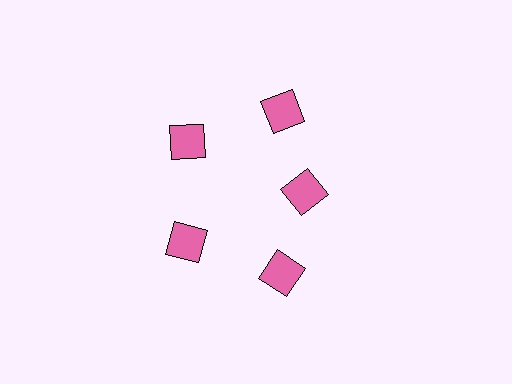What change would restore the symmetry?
The symmetry would be restored by moving it outward, back onto the ring so that all 5 diamonds sit at equal angles and equal distance from the center.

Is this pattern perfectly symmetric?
No. The 5 pink diamonds are arranged in a ring, but one element near the 3 o'clock position is pulled inward toward the center, breaking the 5-fold rotational symmetry.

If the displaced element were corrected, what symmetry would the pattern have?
It would have 5-fold rotational symmetry — the pattern would map onto itself every 72 degrees.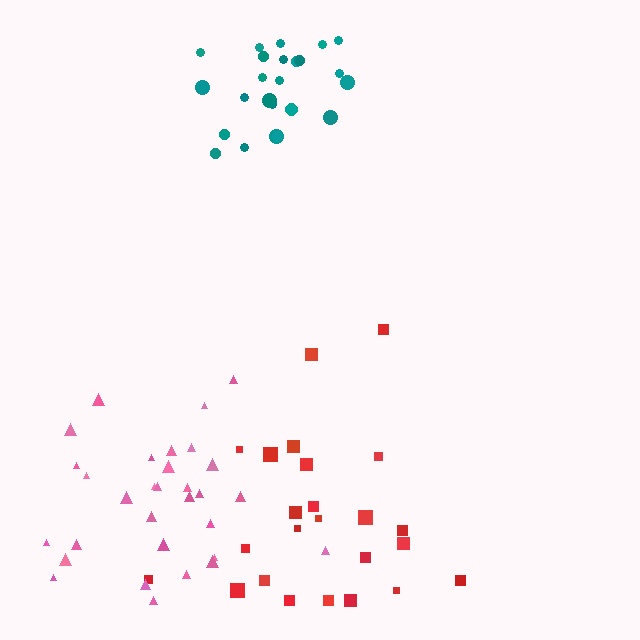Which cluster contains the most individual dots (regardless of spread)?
Pink (31).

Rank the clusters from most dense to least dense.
teal, pink, red.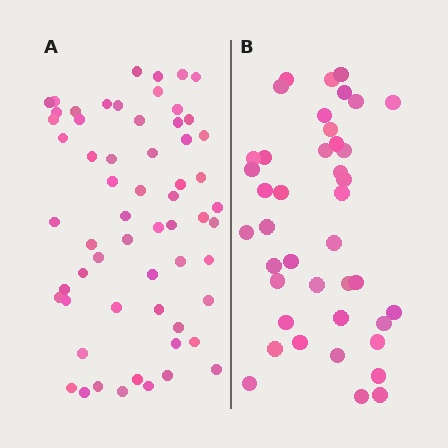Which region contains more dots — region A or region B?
Region A (the left region) has more dots.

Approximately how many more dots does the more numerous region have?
Region A has approximately 20 more dots than region B.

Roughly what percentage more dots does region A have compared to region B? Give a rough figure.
About 45% more.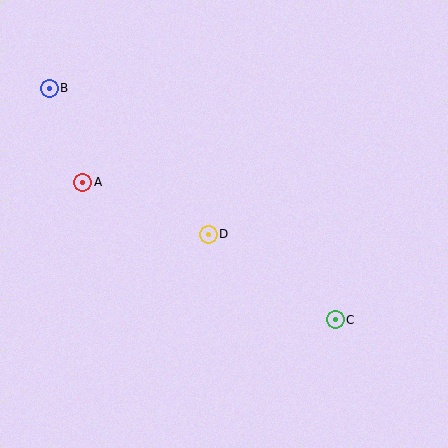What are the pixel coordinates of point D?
Point D is at (208, 234).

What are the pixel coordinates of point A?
Point A is at (83, 182).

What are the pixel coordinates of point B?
Point B is at (49, 88).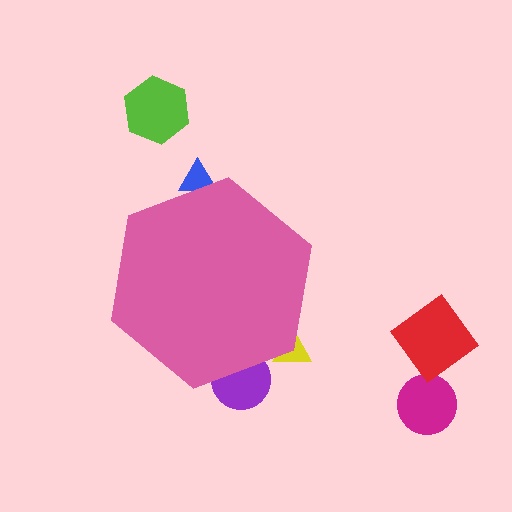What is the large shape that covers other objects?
A pink hexagon.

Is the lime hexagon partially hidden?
No, the lime hexagon is fully visible.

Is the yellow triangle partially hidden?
Yes, the yellow triangle is partially hidden behind the pink hexagon.